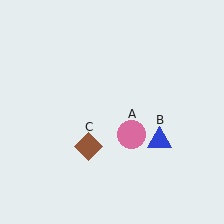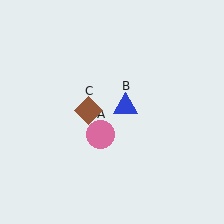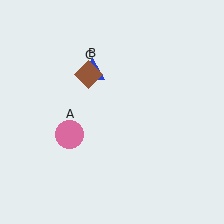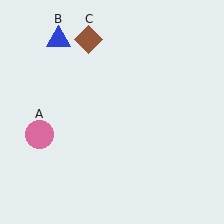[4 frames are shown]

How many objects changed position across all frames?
3 objects changed position: pink circle (object A), blue triangle (object B), brown diamond (object C).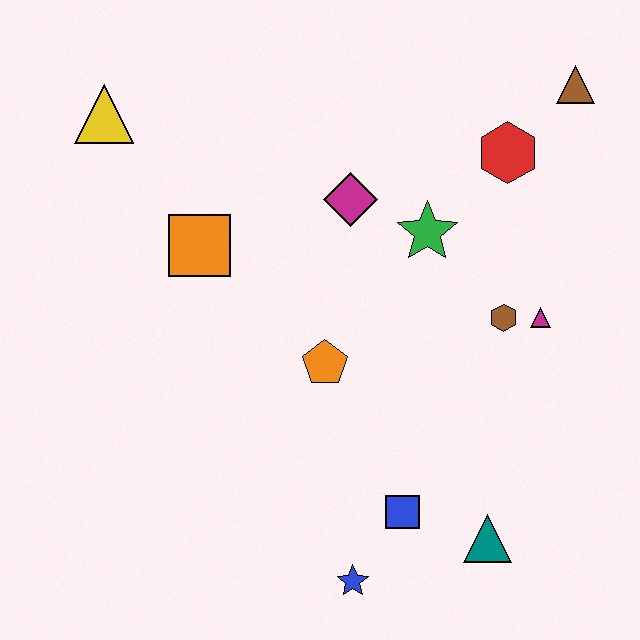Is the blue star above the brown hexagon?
No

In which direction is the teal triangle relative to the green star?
The teal triangle is below the green star.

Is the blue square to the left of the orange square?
No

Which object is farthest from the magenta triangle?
The yellow triangle is farthest from the magenta triangle.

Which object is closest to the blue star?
The blue square is closest to the blue star.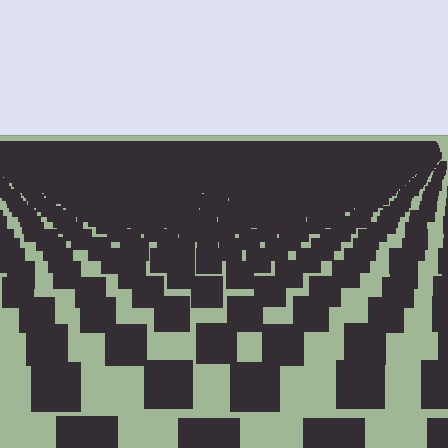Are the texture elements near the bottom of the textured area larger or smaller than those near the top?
Larger. Near the bottom, elements are closer to the viewer and appear at a bigger on-screen size.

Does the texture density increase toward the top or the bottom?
Density increases toward the top.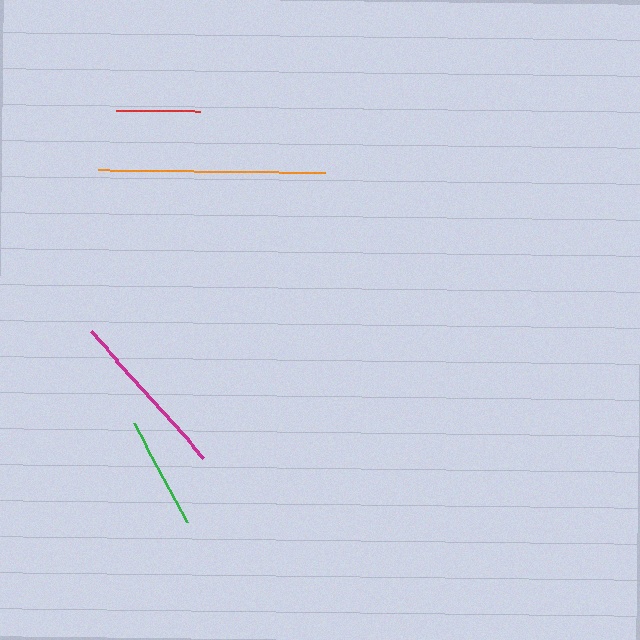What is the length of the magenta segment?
The magenta segment is approximately 169 pixels long.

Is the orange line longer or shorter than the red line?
The orange line is longer than the red line.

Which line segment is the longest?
The orange line is the longest at approximately 228 pixels.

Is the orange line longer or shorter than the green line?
The orange line is longer than the green line.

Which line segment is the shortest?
The red line is the shortest at approximately 84 pixels.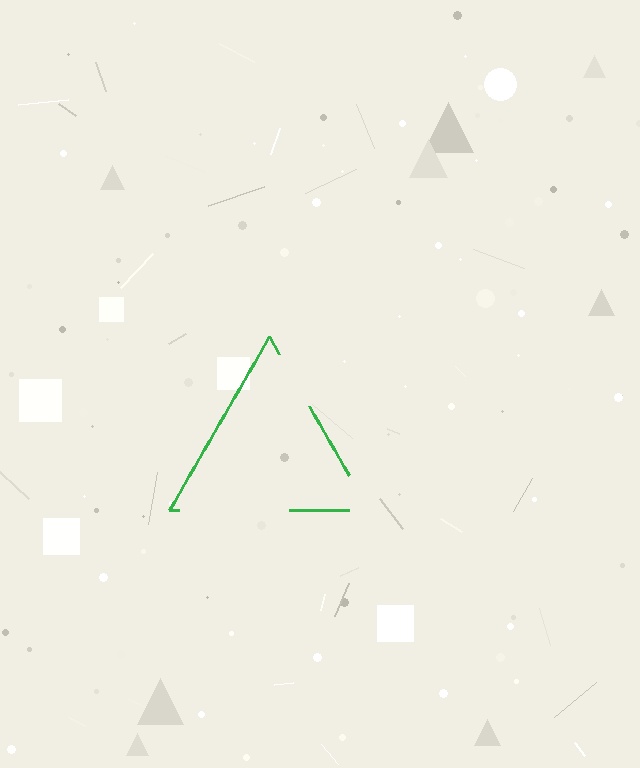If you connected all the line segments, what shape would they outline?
They would outline a triangle.